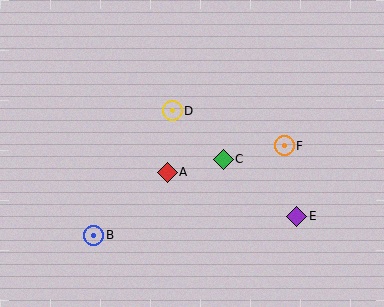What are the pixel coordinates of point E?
Point E is at (297, 216).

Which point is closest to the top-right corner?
Point F is closest to the top-right corner.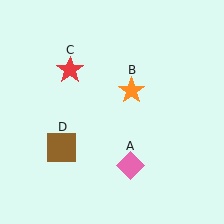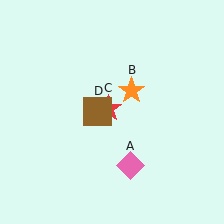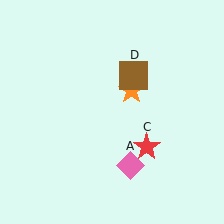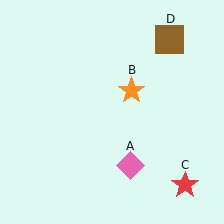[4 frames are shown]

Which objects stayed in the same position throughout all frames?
Pink diamond (object A) and orange star (object B) remained stationary.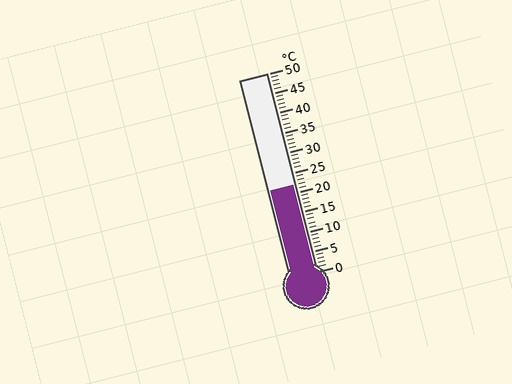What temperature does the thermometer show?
The thermometer shows approximately 22°C.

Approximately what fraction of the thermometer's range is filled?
The thermometer is filled to approximately 45% of its range.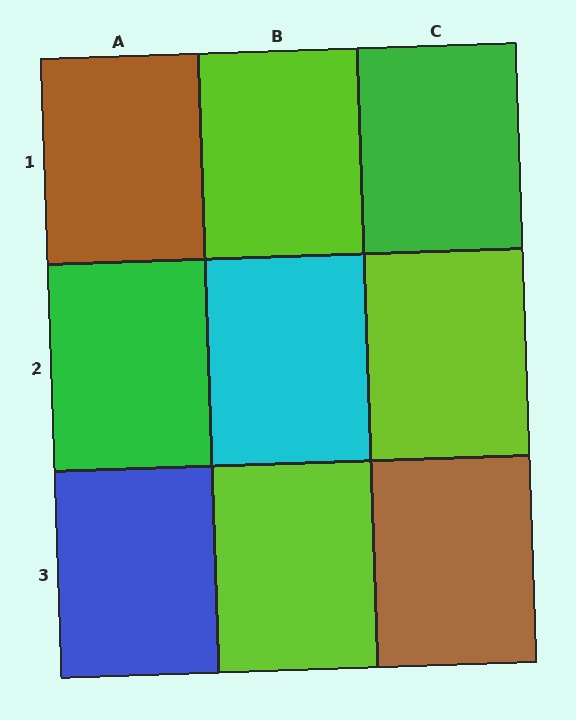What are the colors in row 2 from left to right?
Green, cyan, lime.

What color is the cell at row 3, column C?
Brown.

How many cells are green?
2 cells are green.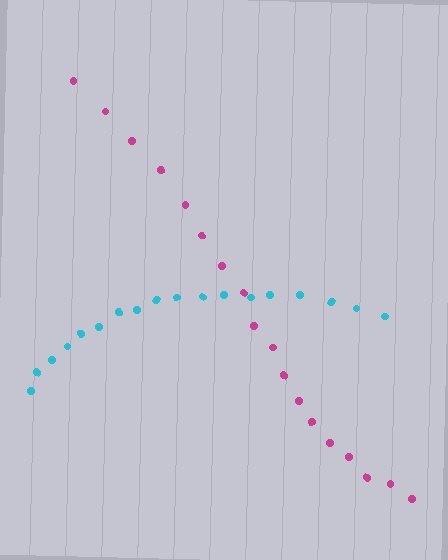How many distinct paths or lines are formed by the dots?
There are 2 distinct paths.